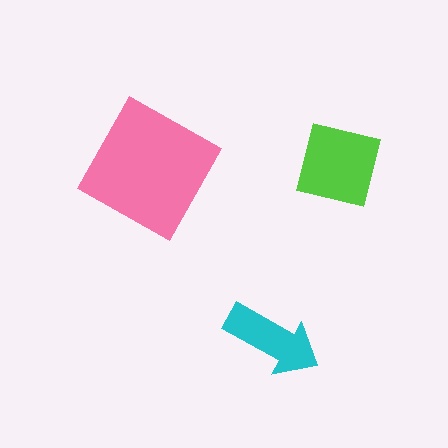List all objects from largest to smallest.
The pink square, the lime square, the cyan arrow.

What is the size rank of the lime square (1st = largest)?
2nd.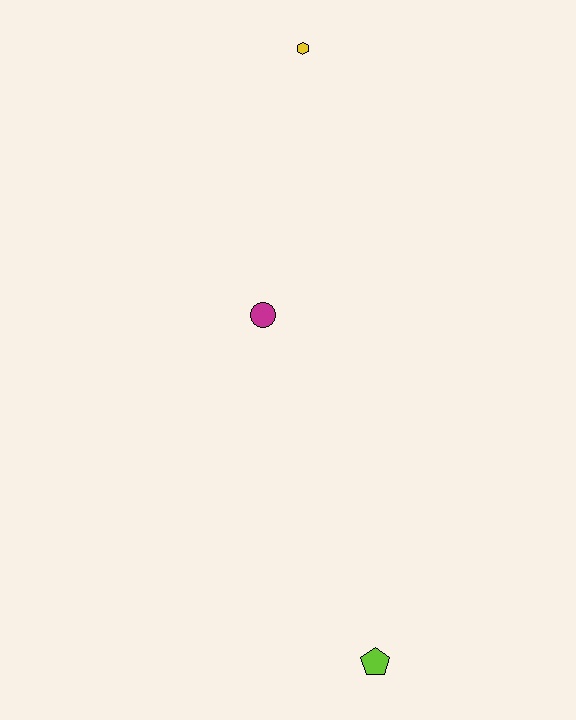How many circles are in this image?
There is 1 circle.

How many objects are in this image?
There are 3 objects.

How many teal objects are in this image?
There are no teal objects.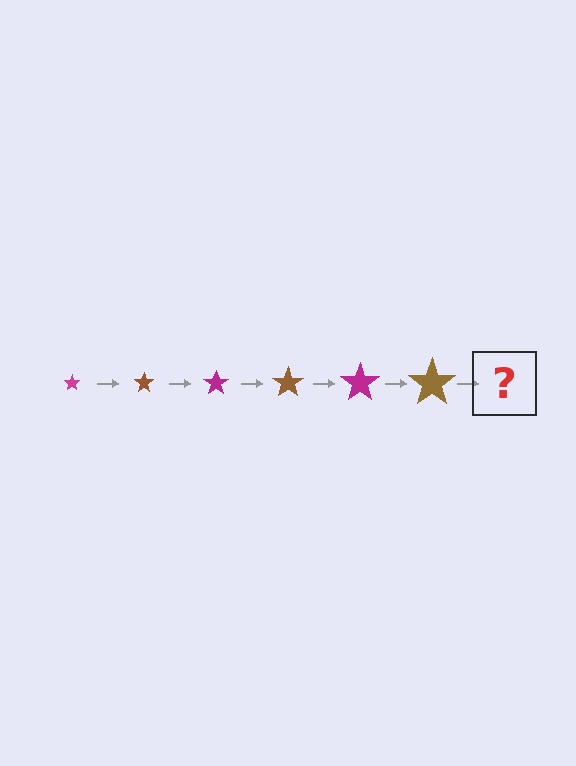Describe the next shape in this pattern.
It should be a magenta star, larger than the previous one.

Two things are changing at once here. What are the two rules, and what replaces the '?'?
The two rules are that the star grows larger each step and the color cycles through magenta and brown. The '?' should be a magenta star, larger than the previous one.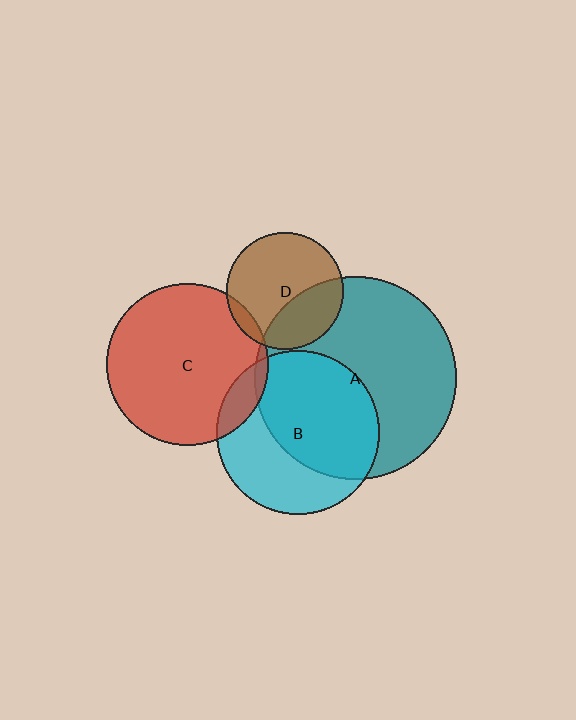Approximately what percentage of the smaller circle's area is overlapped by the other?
Approximately 5%.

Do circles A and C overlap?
Yes.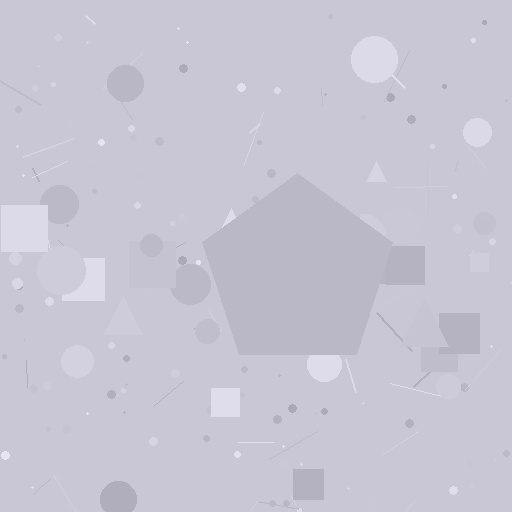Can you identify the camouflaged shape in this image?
The camouflaged shape is a pentagon.